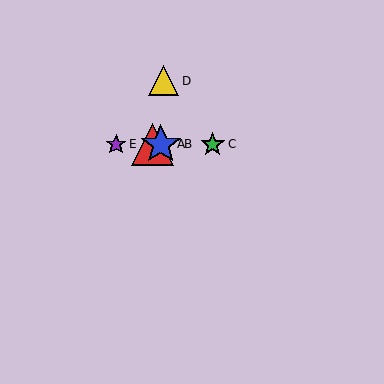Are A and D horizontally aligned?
No, A is at y≈144 and D is at y≈81.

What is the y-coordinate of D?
Object D is at y≈81.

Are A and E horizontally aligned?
Yes, both are at y≈144.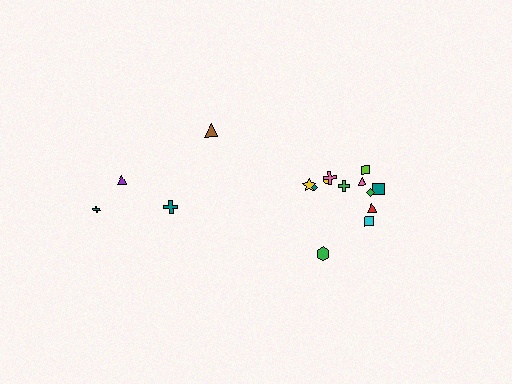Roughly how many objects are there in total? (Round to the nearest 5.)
Roughly 15 objects in total.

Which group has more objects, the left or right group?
The right group.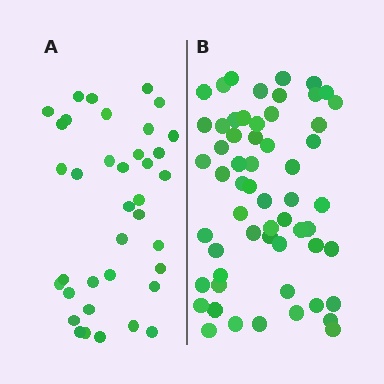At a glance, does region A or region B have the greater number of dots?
Region B (the right region) has more dots.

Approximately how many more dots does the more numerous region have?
Region B has approximately 20 more dots than region A.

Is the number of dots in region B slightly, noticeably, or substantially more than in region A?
Region B has substantially more. The ratio is roughly 1.6 to 1.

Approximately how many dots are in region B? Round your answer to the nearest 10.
About 60 dots. (The exact count is 58, which rounds to 60.)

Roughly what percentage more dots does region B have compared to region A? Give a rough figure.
About 55% more.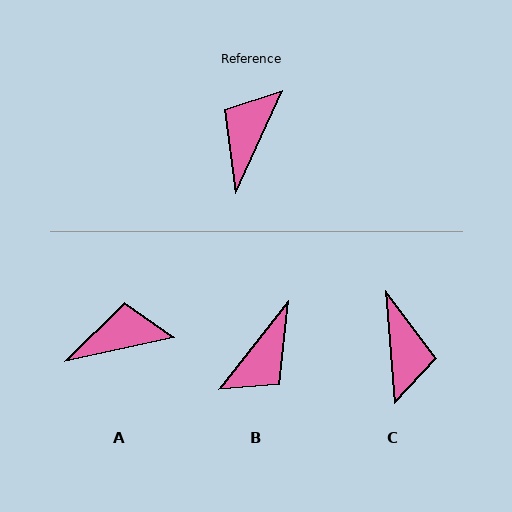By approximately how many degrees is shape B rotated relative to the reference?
Approximately 166 degrees counter-clockwise.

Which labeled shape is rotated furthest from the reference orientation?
B, about 166 degrees away.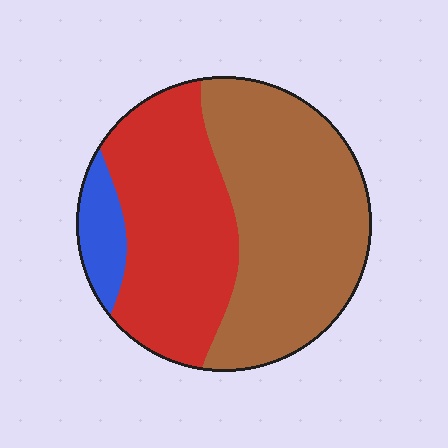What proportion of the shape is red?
Red takes up between a third and a half of the shape.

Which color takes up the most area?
Brown, at roughly 50%.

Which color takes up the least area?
Blue, at roughly 10%.